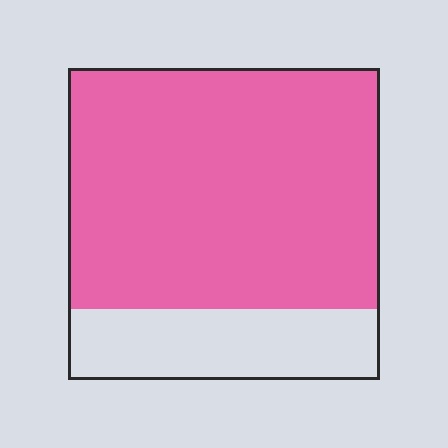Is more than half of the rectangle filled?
Yes.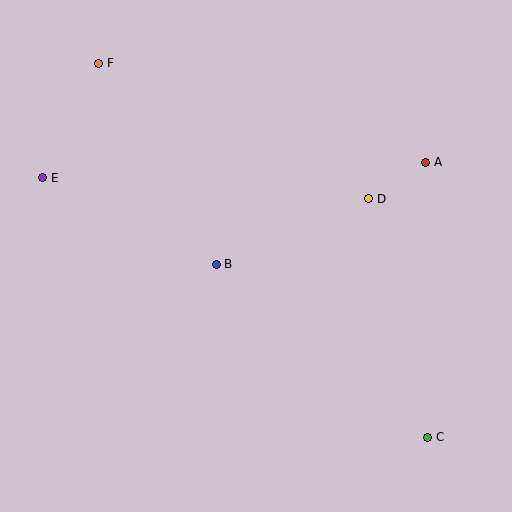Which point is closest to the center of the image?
Point B at (216, 264) is closest to the center.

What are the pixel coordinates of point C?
Point C is at (428, 437).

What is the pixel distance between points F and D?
The distance between F and D is 302 pixels.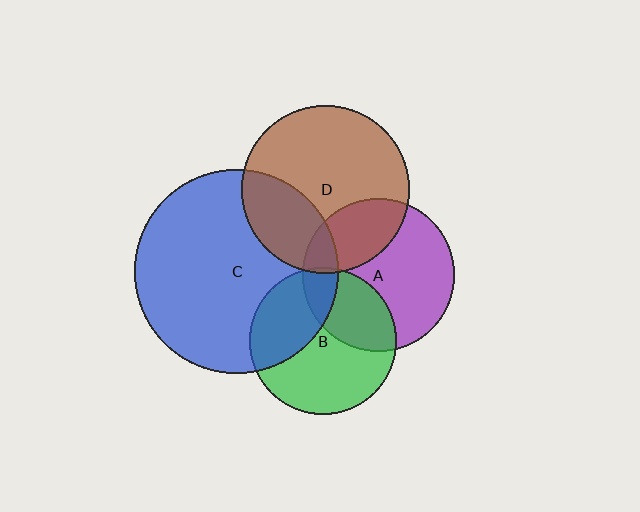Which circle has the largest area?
Circle C (blue).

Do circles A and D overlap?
Yes.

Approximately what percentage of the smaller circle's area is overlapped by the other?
Approximately 30%.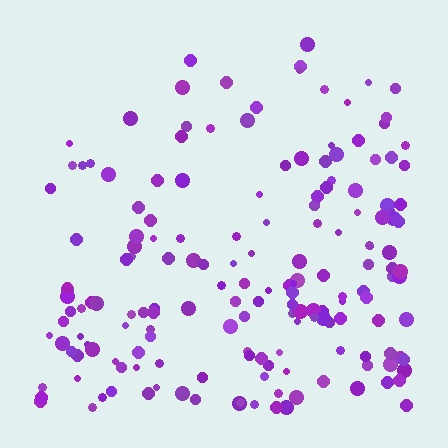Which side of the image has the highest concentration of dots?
The bottom.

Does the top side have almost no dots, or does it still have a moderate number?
Still a moderate number, just noticeably fewer than the bottom.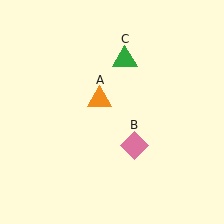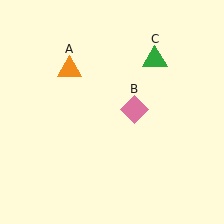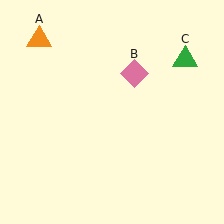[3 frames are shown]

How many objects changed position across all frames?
3 objects changed position: orange triangle (object A), pink diamond (object B), green triangle (object C).